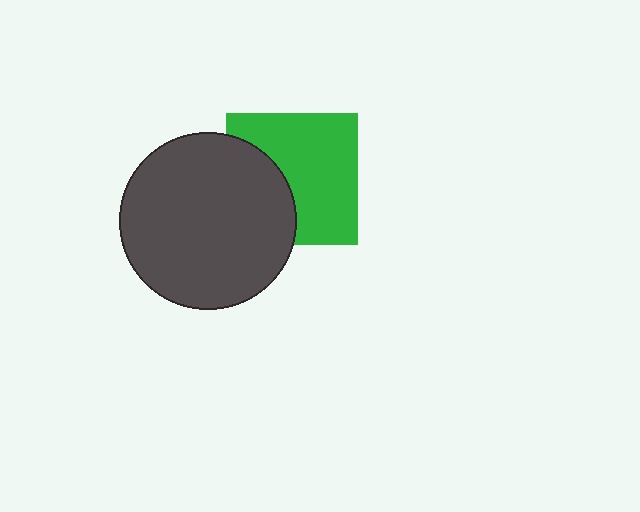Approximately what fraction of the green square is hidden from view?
Roughly 37% of the green square is hidden behind the dark gray circle.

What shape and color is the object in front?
The object in front is a dark gray circle.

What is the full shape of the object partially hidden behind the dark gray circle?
The partially hidden object is a green square.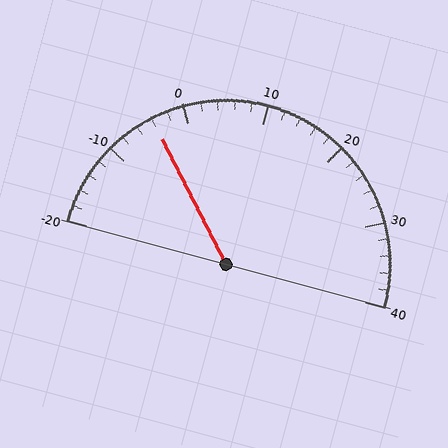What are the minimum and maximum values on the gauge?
The gauge ranges from -20 to 40.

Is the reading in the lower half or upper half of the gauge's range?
The reading is in the lower half of the range (-20 to 40).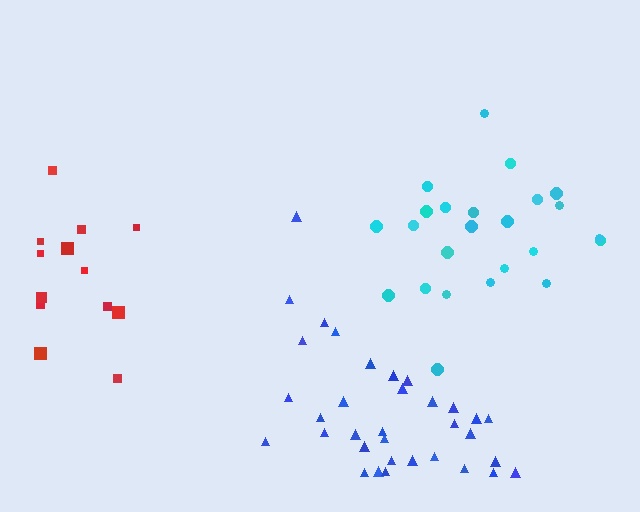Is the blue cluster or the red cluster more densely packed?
Blue.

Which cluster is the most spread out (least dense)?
Red.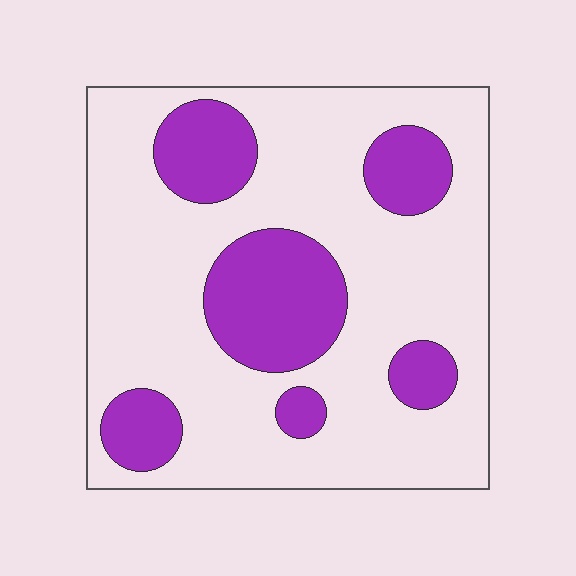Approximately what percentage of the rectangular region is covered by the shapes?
Approximately 25%.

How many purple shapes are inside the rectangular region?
6.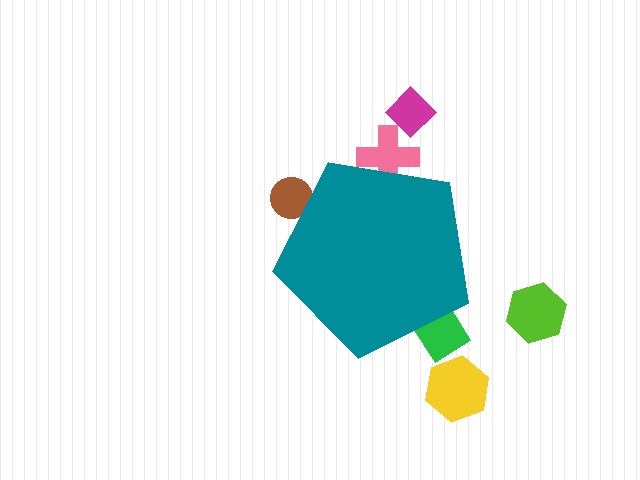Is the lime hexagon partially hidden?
No, the lime hexagon is fully visible.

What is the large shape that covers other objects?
A teal pentagon.